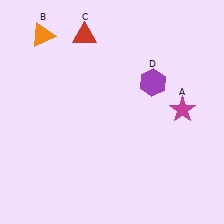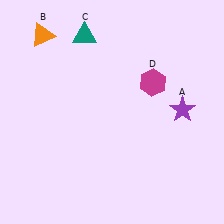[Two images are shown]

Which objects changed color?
A changed from magenta to purple. C changed from red to teal. D changed from purple to magenta.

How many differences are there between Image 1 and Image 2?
There are 3 differences between the two images.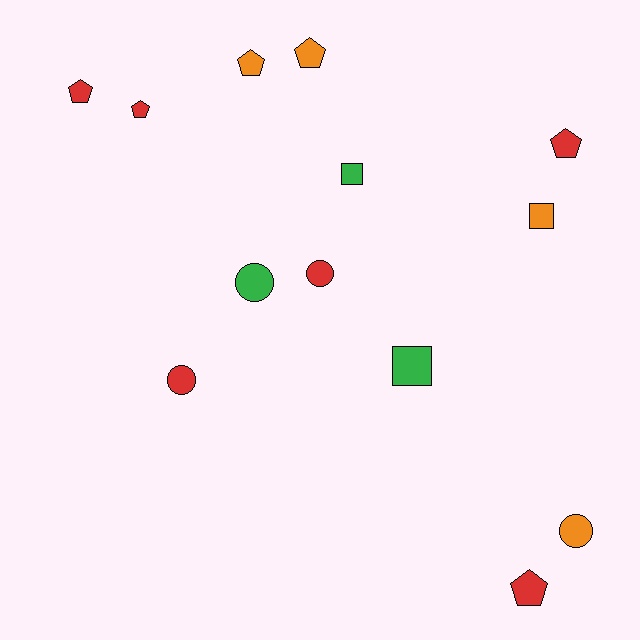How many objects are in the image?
There are 13 objects.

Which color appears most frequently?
Red, with 6 objects.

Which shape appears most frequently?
Pentagon, with 6 objects.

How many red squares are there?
There are no red squares.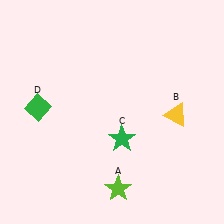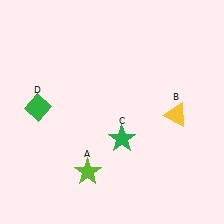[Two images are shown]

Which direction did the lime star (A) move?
The lime star (A) moved left.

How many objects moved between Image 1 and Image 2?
1 object moved between the two images.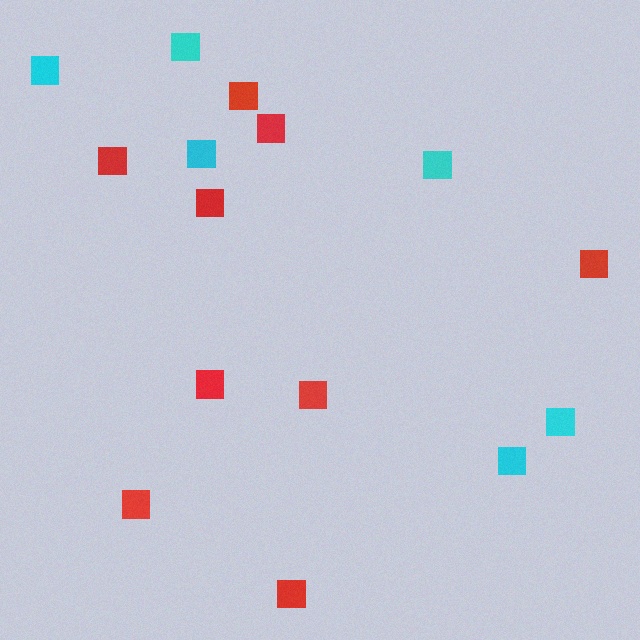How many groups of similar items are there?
There are 2 groups: one group of red squares (9) and one group of cyan squares (6).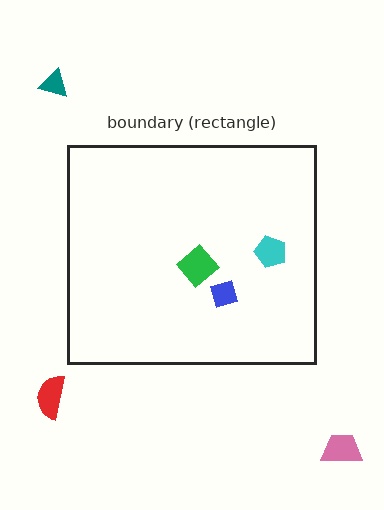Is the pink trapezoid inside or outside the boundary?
Outside.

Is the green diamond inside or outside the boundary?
Inside.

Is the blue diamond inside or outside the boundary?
Inside.